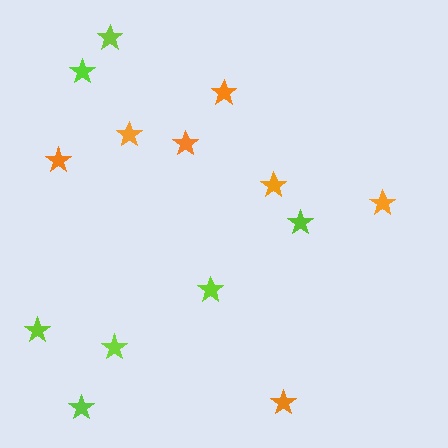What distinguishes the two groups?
There are 2 groups: one group of orange stars (7) and one group of lime stars (7).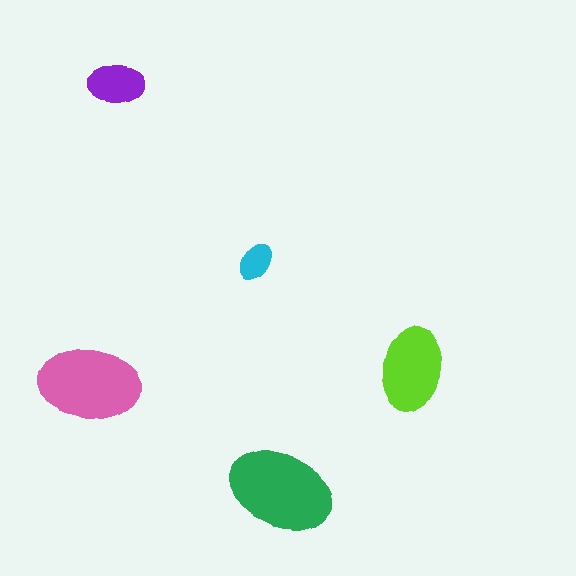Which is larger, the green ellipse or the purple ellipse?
The green one.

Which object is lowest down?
The green ellipse is bottommost.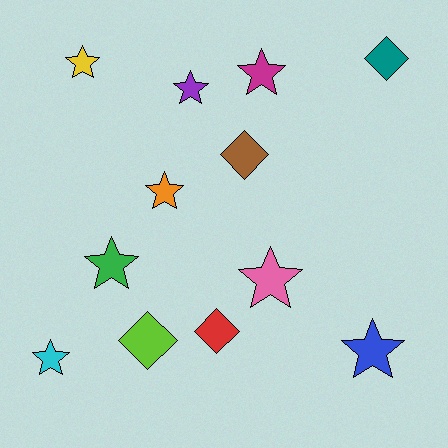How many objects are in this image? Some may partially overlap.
There are 12 objects.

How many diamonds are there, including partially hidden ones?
There are 4 diamonds.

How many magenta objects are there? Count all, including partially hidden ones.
There is 1 magenta object.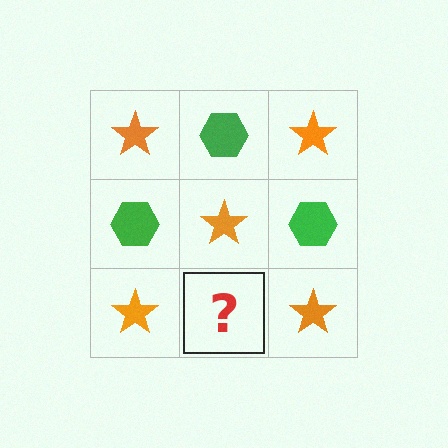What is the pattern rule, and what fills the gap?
The rule is that it alternates orange star and green hexagon in a checkerboard pattern. The gap should be filled with a green hexagon.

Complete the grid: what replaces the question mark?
The question mark should be replaced with a green hexagon.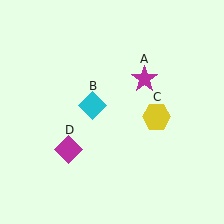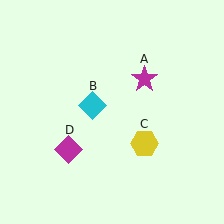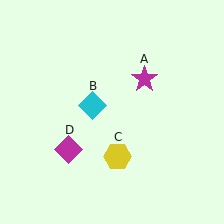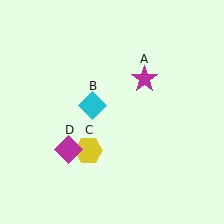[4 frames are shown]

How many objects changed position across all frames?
1 object changed position: yellow hexagon (object C).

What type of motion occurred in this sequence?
The yellow hexagon (object C) rotated clockwise around the center of the scene.